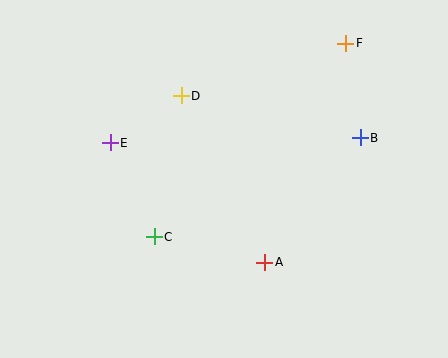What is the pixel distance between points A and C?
The distance between A and C is 113 pixels.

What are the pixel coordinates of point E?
Point E is at (110, 143).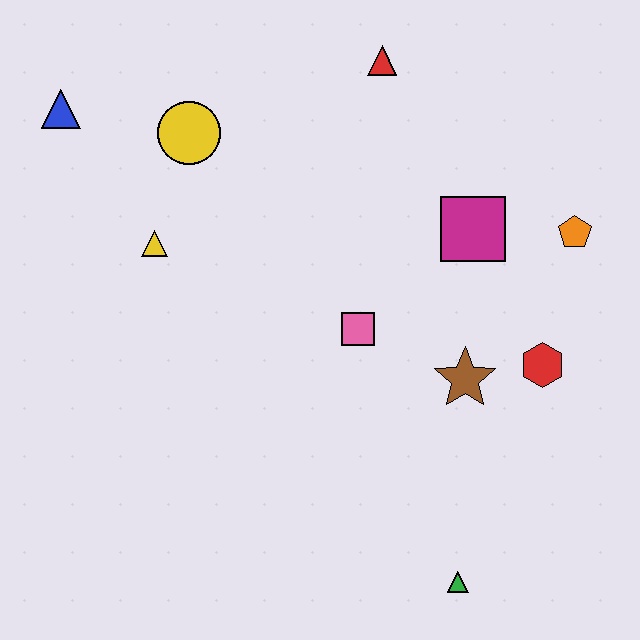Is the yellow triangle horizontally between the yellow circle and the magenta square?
No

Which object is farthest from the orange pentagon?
The blue triangle is farthest from the orange pentagon.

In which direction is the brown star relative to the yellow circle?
The brown star is to the right of the yellow circle.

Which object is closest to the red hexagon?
The brown star is closest to the red hexagon.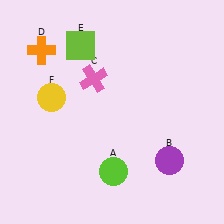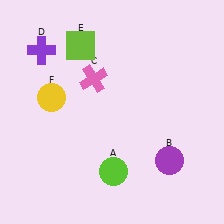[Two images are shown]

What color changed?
The cross (D) changed from orange in Image 1 to purple in Image 2.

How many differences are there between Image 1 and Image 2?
There is 1 difference between the two images.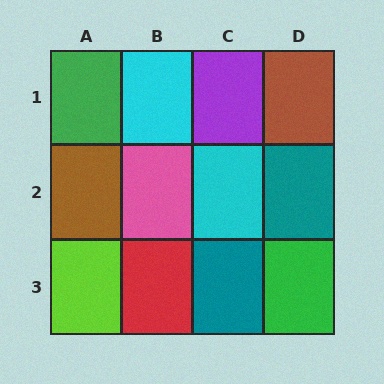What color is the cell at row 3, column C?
Teal.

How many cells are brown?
2 cells are brown.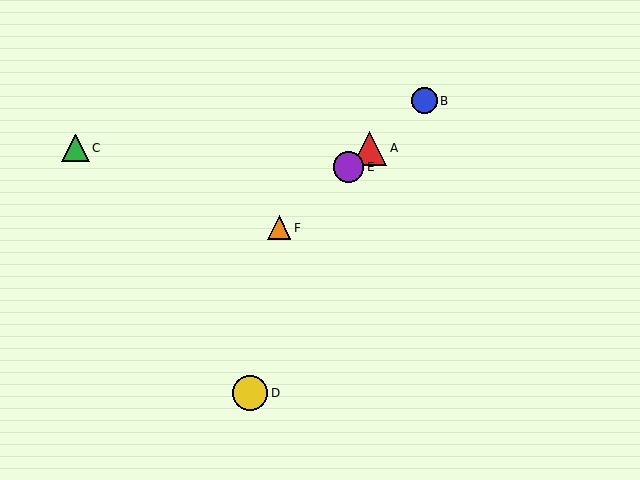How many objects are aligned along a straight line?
4 objects (A, B, E, F) are aligned along a straight line.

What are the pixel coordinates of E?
Object E is at (348, 167).